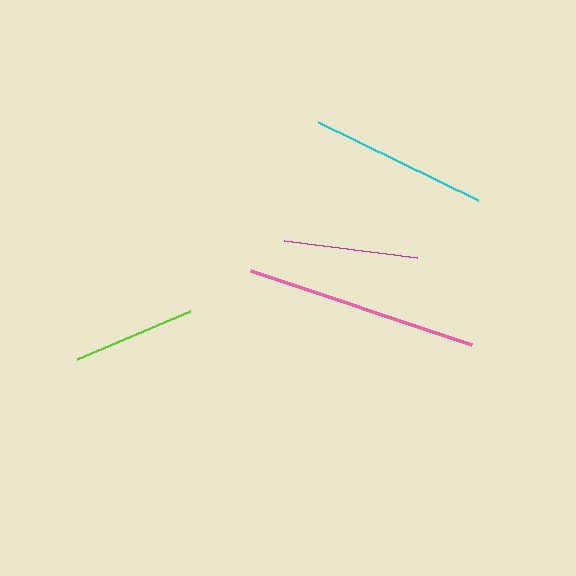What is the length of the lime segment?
The lime segment is approximately 123 pixels long.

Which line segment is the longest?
The pink line is the longest at approximately 233 pixels.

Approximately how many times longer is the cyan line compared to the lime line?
The cyan line is approximately 1.4 times the length of the lime line.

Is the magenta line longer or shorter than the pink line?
The pink line is longer than the magenta line.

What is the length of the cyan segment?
The cyan segment is approximately 178 pixels long.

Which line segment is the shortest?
The lime line is the shortest at approximately 123 pixels.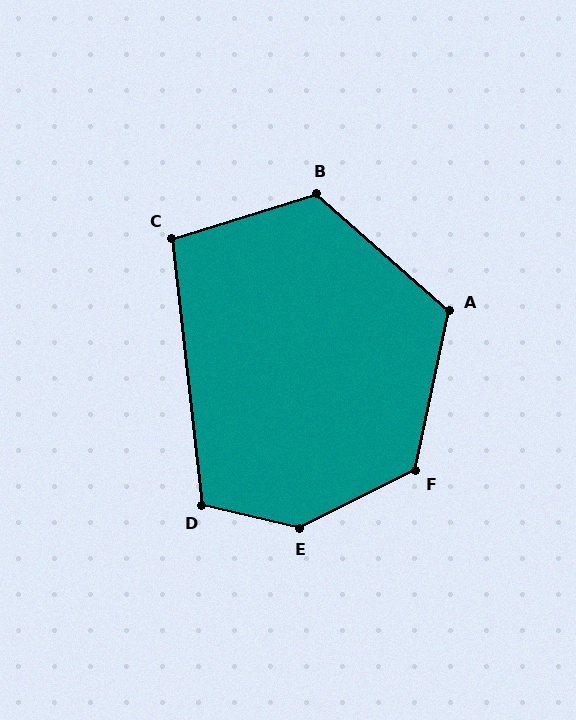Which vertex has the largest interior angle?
E, at approximately 140 degrees.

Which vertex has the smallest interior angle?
C, at approximately 100 degrees.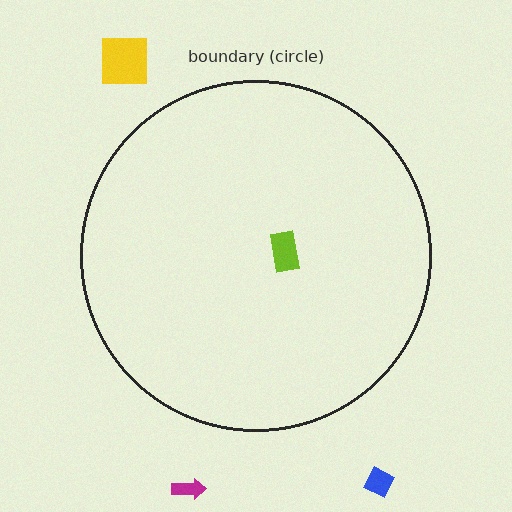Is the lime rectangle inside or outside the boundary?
Inside.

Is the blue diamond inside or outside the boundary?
Outside.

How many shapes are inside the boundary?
1 inside, 3 outside.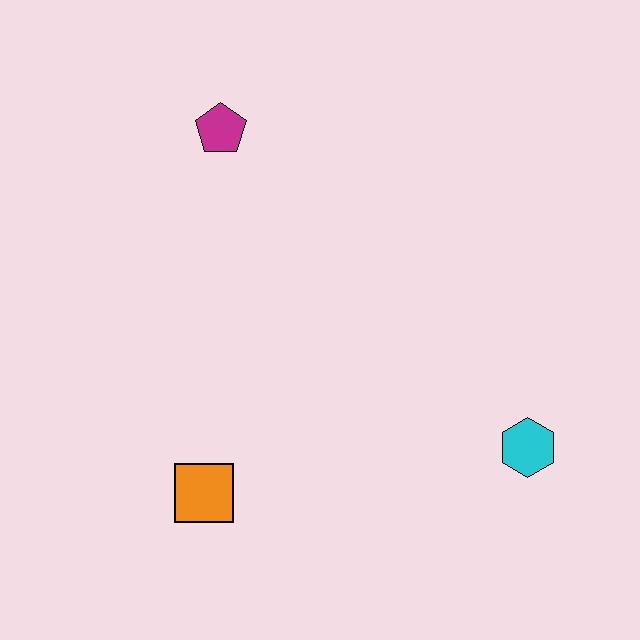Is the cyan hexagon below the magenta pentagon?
Yes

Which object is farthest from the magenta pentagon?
The cyan hexagon is farthest from the magenta pentagon.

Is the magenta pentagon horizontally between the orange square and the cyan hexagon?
Yes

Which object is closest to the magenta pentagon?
The orange square is closest to the magenta pentagon.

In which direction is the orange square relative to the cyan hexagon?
The orange square is to the left of the cyan hexagon.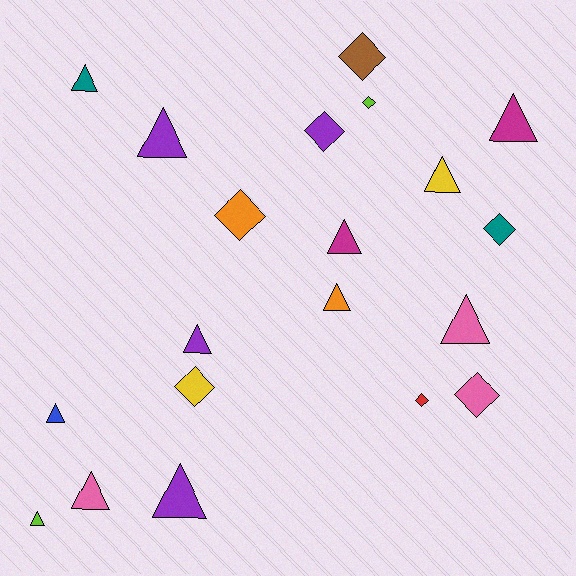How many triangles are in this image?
There are 12 triangles.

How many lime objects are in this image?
There are 2 lime objects.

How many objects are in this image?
There are 20 objects.